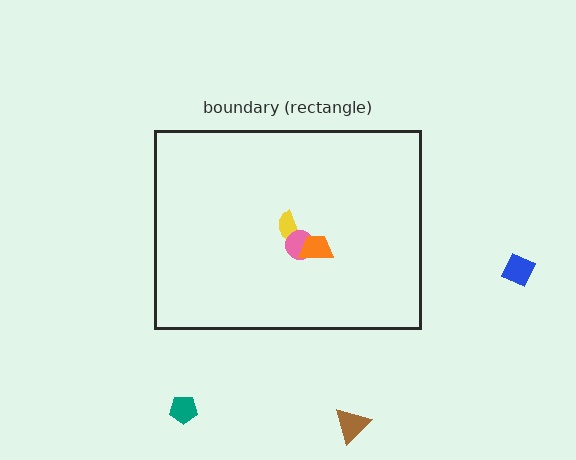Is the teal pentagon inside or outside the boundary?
Outside.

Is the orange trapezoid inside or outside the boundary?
Inside.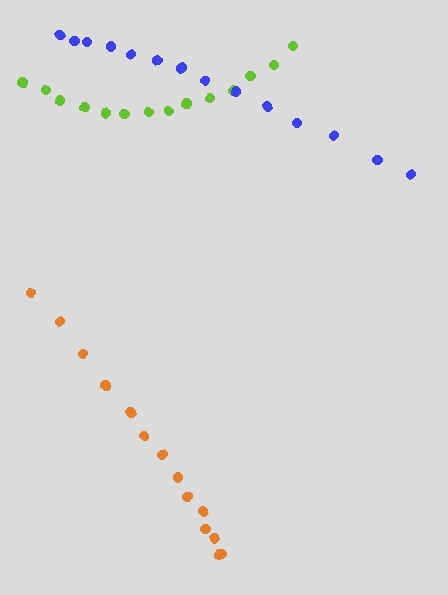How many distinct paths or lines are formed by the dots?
There are 3 distinct paths.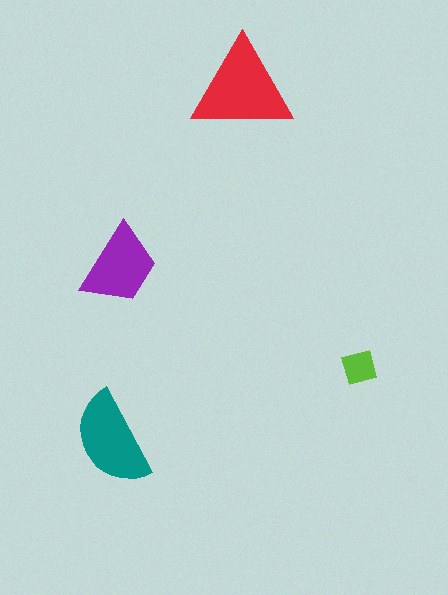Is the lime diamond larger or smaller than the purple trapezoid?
Smaller.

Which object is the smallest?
The lime diamond.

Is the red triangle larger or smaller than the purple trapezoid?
Larger.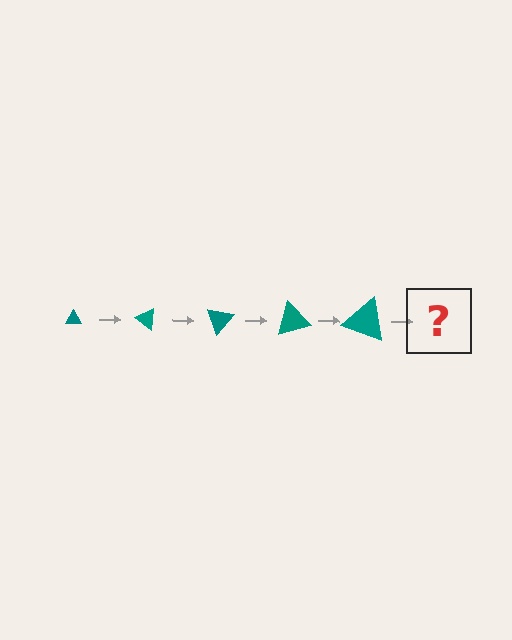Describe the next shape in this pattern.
It should be a triangle, larger than the previous one and rotated 175 degrees from the start.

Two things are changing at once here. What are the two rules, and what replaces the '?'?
The two rules are that the triangle grows larger each step and it rotates 35 degrees each step. The '?' should be a triangle, larger than the previous one and rotated 175 degrees from the start.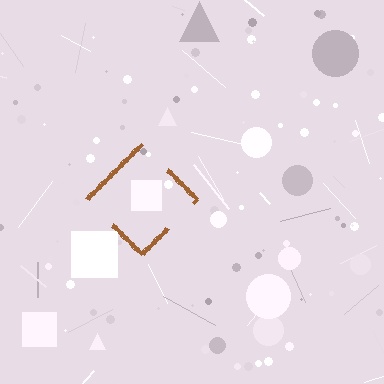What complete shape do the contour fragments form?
The contour fragments form a diamond.